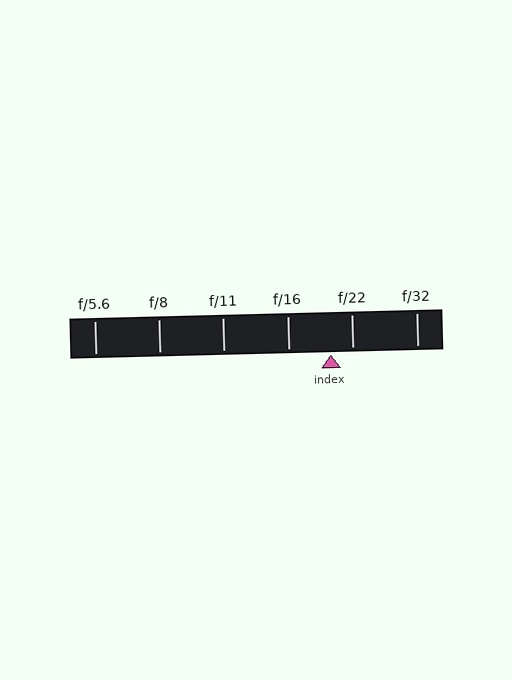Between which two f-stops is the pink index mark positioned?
The index mark is between f/16 and f/22.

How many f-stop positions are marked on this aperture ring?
There are 6 f-stop positions marked.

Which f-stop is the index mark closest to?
The index mark is closest to f/22.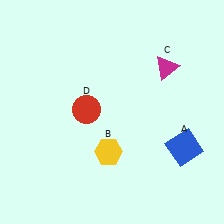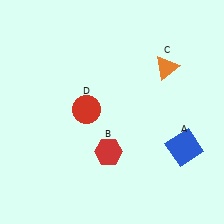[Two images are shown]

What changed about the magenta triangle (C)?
In Image 1, C is magenta. In Image 2, it changed to orange.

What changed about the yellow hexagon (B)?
In Image 1, B is yellow. In Image 2, it changed to red.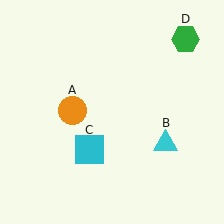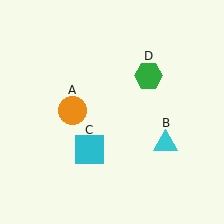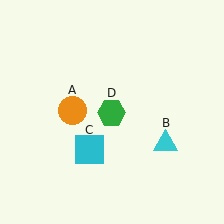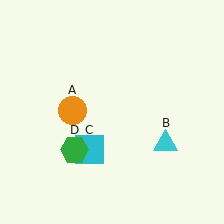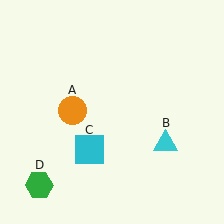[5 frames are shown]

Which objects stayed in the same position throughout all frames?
Orange circle (object A) and cyan triangle (object B) and cyan square (object C) remained stationary.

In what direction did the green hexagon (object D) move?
The green hexagon (object D) moved down and to the left.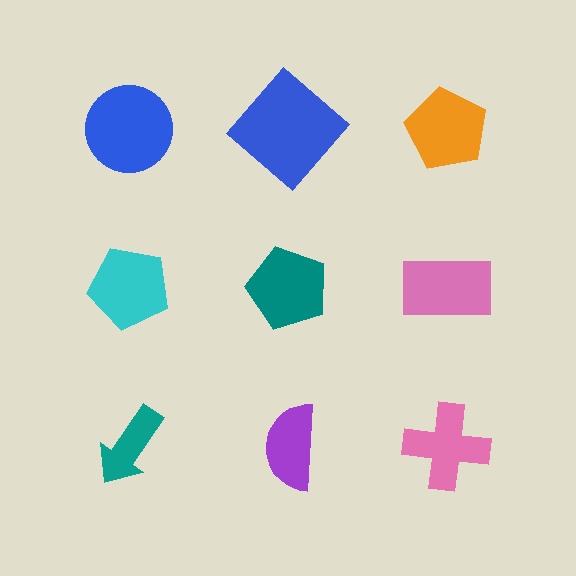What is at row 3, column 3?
A pink cross.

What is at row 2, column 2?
A teal pentagon.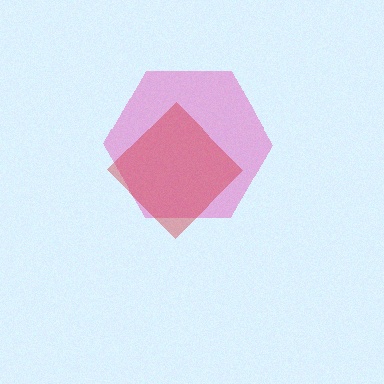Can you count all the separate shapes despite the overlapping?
Yes, there are 2 separate shapes.